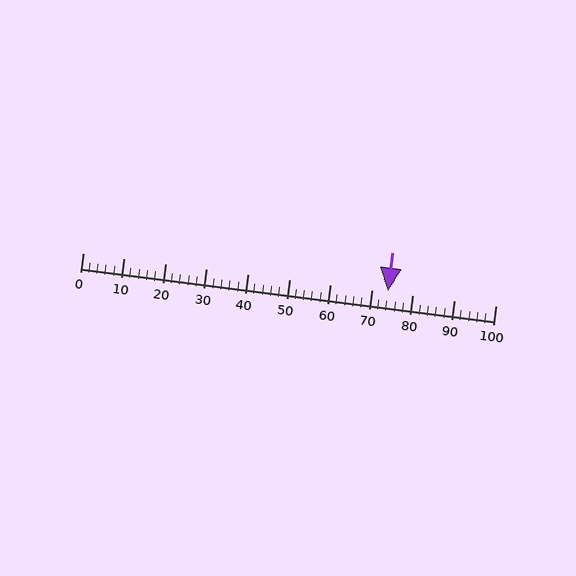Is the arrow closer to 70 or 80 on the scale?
The arrow is closer to 70.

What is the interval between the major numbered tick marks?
The major tick marks are spaced 10 units apart.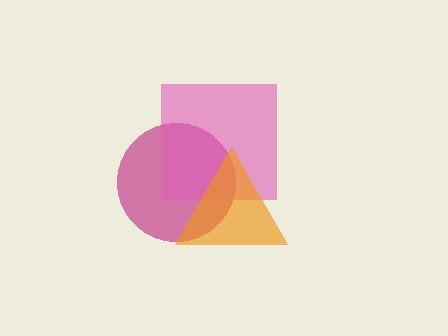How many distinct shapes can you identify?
There are 3 distinct shapes: a magenta circle, a pink square, an orange triangle.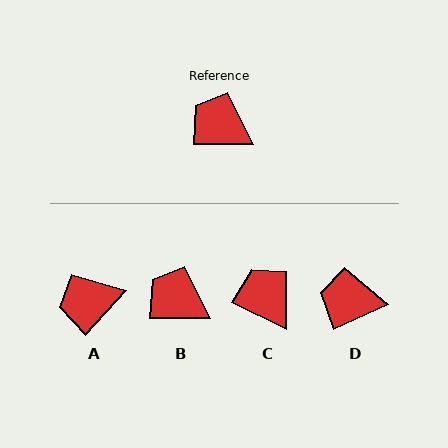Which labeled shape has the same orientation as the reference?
B.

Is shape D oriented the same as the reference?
No, it is off by about 23 degrees.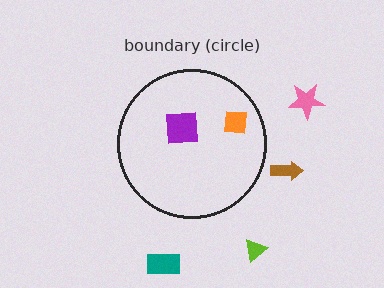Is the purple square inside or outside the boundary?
Inside.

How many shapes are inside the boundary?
2 inside, 4 outside.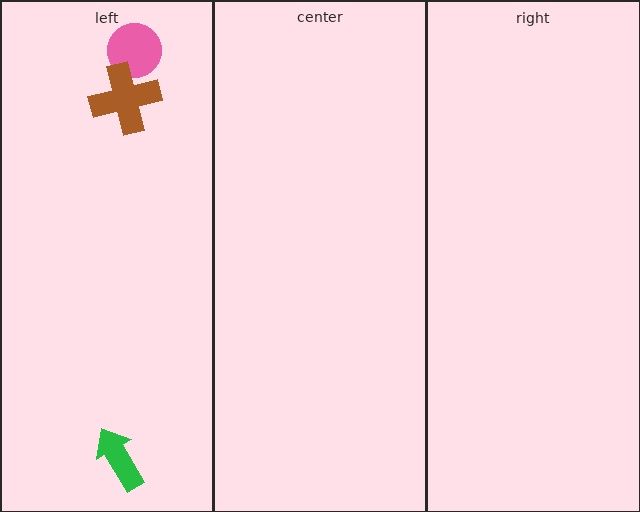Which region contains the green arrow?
The left region.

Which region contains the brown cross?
The left region.